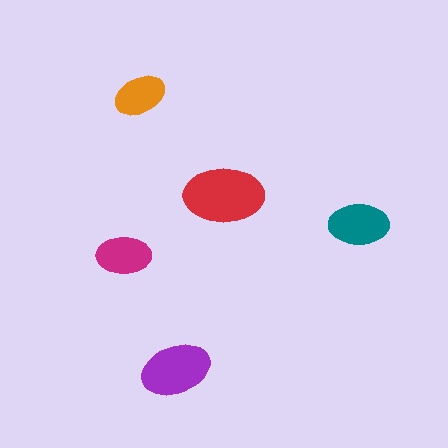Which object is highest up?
The orange ellipse is topmost.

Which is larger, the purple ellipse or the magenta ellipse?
The purple one.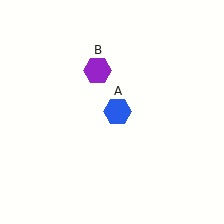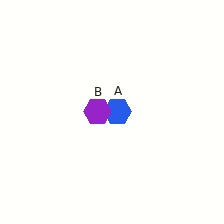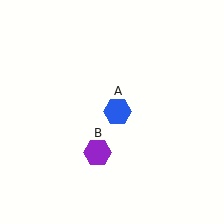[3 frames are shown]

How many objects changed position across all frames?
1 object changed position: purple hexagon (object B).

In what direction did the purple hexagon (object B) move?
The purple hexagon (object B) moved down.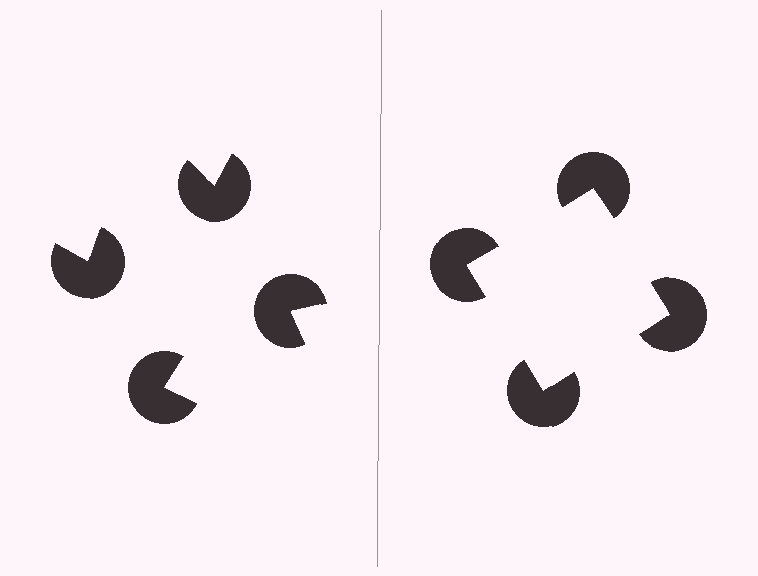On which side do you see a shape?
An illusory square appears on the right side. On the left side the wedge cuts are rotated, so no coherent shape forms.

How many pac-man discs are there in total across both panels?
8 — 4 on each side.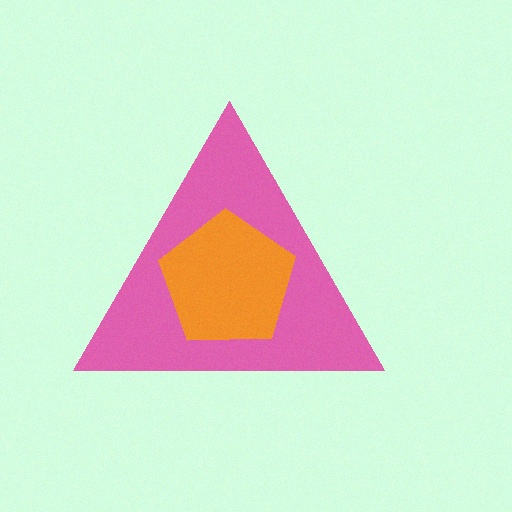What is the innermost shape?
The orange pentagon.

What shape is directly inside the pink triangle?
The orange pentagon.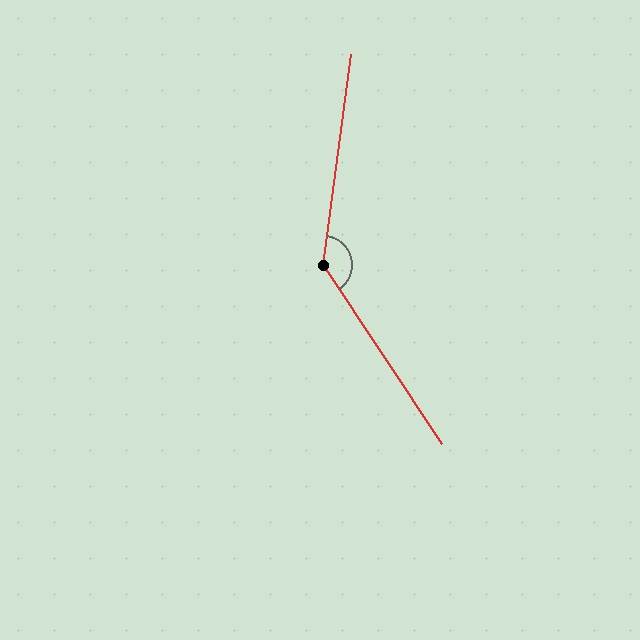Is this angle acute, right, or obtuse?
It is obtuse.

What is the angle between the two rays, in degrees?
Approximately 139 degrees.